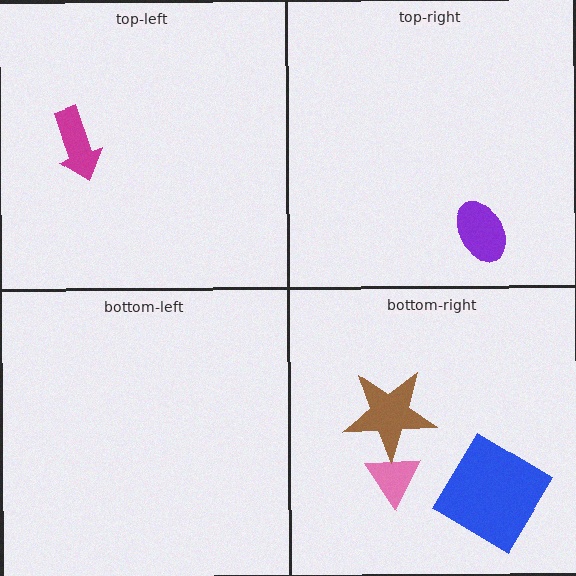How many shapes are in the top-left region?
1.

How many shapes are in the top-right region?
1.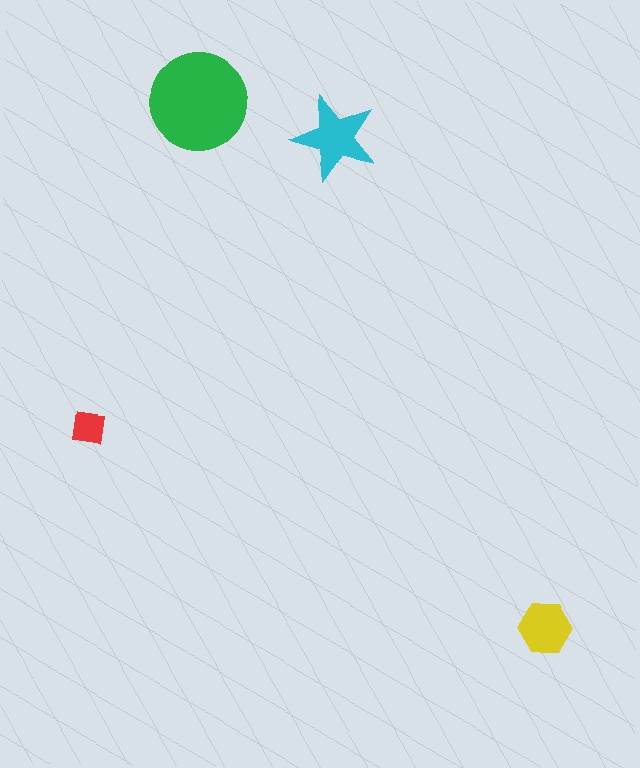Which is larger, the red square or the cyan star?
The cyan star.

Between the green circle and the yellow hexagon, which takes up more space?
The green circle.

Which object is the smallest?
The red square.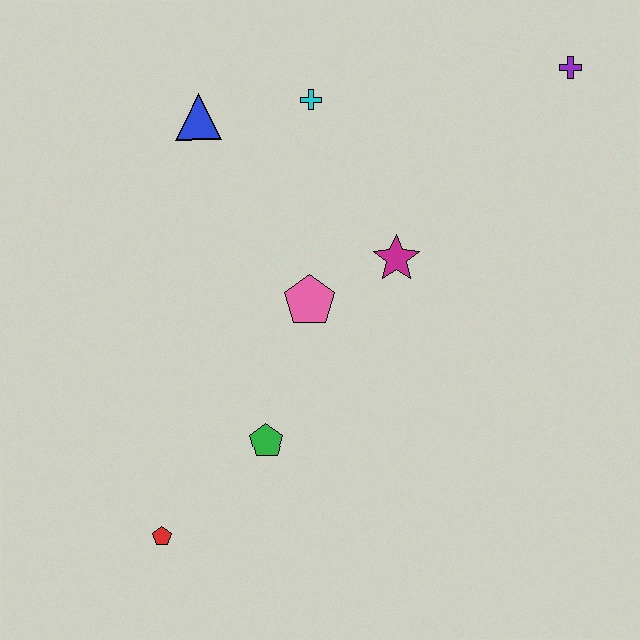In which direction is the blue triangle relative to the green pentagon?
The blue triangle is above the green pentagon.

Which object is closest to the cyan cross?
The blue triangle is closest to the cyan cross.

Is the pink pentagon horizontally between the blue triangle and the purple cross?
Yes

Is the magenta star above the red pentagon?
Yes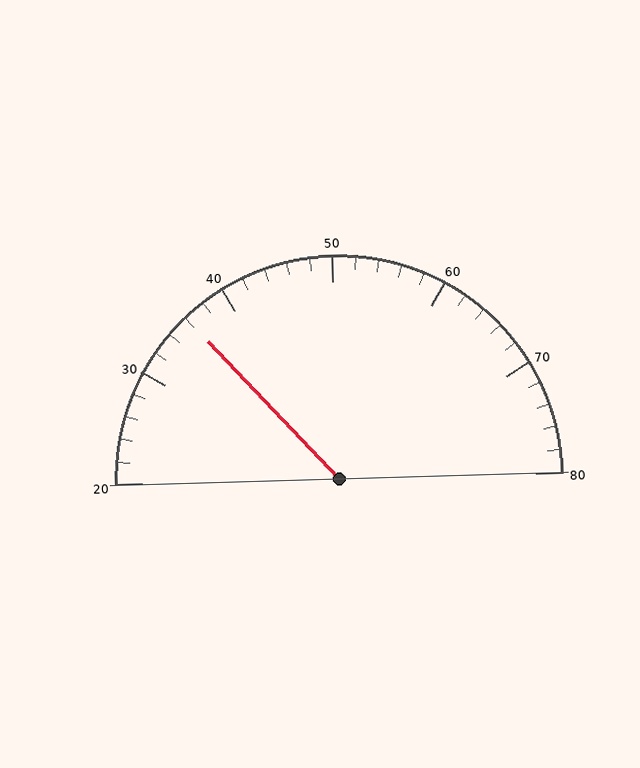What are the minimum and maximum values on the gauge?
The gauge ranges from 20 to 80.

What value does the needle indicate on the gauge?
The needle indicates approximately 36.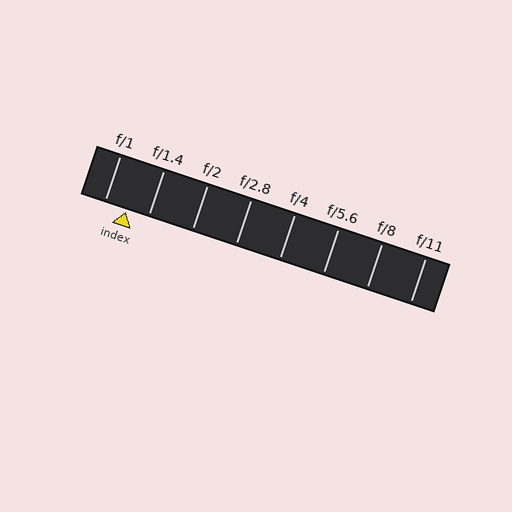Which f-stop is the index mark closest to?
The index mark is closest to f/1.4.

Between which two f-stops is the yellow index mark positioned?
The index mark is between f/1 and f/1.4.